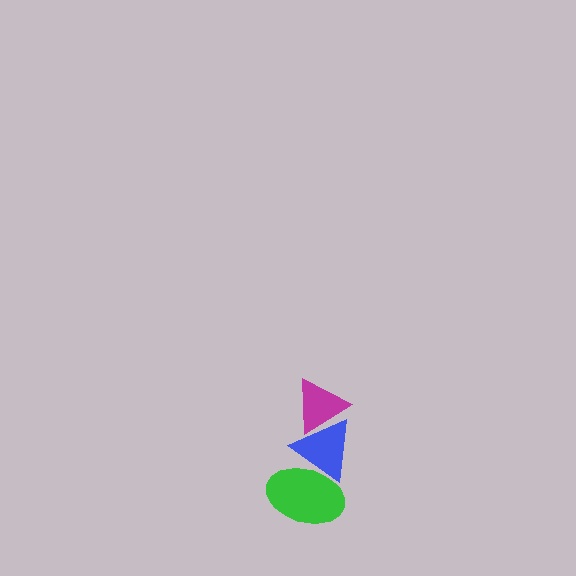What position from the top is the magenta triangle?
The magenta triangle is 1st from the top.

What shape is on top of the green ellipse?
The blue triangle is on top of the green ellipse.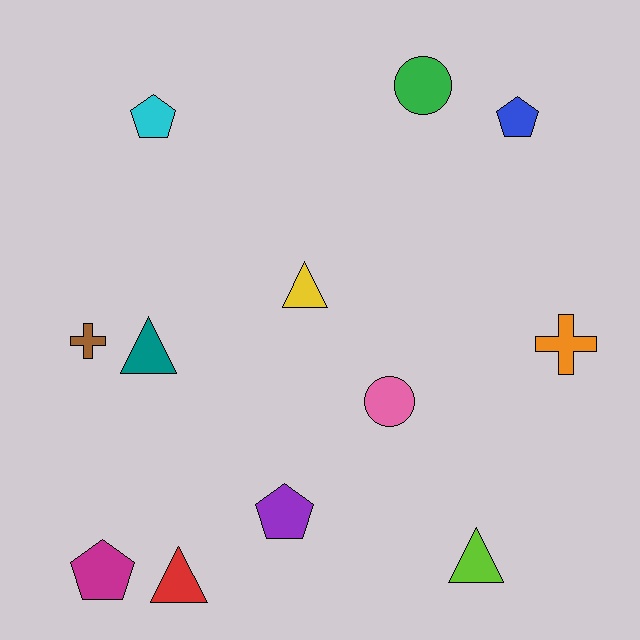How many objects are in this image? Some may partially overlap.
There are 12 objects.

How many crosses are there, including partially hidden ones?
There are 2 crosses.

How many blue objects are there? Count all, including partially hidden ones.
There is 1 blue object.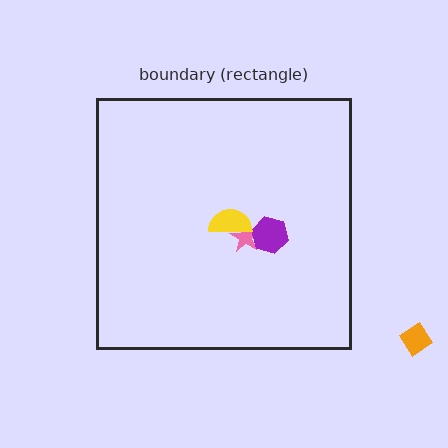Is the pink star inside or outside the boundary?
Inside.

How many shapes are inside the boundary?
3 inside, 1 outside.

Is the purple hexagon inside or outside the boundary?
Inside.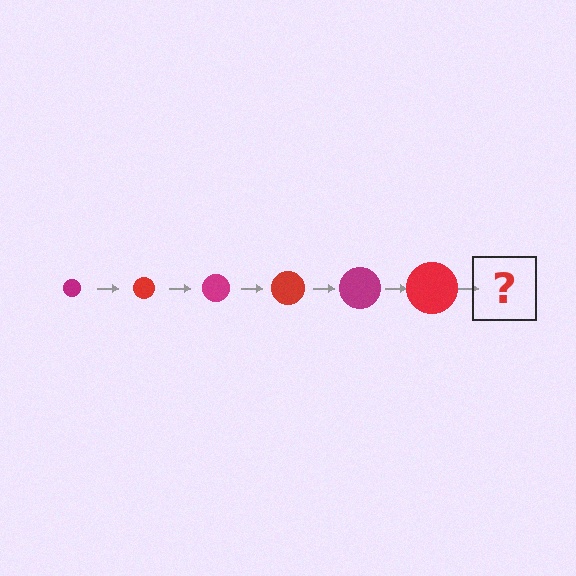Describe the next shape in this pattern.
It should be a magenta circle, larger than the previous one.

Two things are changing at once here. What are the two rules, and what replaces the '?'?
The two rules are that the circle grows larger each step and the color cycles through magenta and red. The '?' should be a magenta circle, larger than the previous one.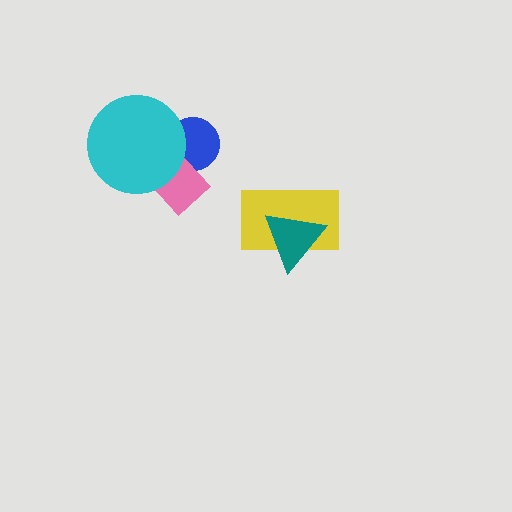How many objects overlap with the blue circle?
2 objects overlap with the blue circle.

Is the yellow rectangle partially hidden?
Yes, it is partially covered by another shape.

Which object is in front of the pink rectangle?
The cyan circle is in front of the pink rectangle.